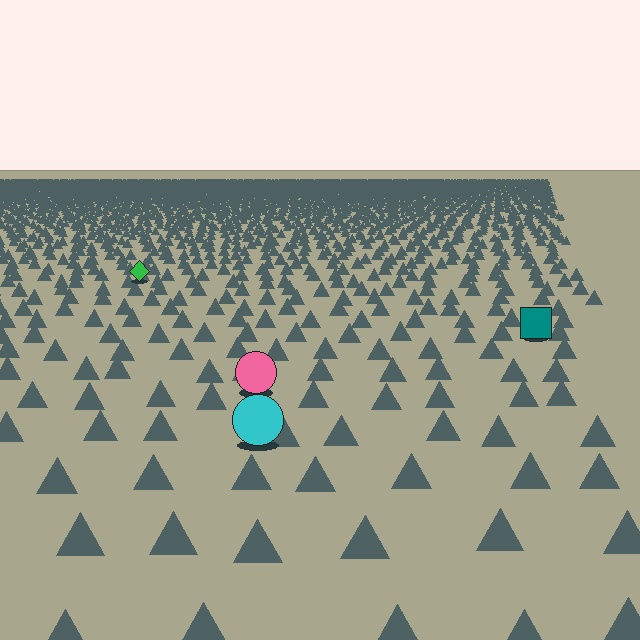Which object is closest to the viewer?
The cyan circle is closest. The texture marks near it are larger and more spread out.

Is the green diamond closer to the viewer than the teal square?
No. The teal square is closer — you can tell from the texture gradient: the ground texture is coarser near it.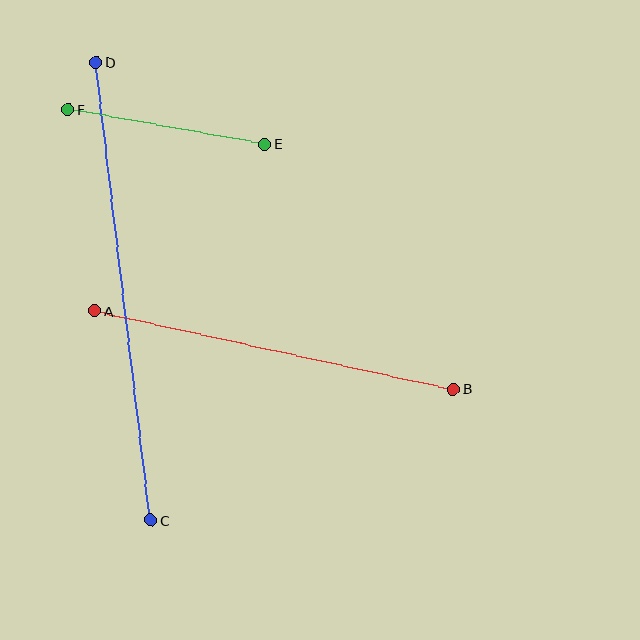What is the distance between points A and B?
The distance is approximately 367 pixels.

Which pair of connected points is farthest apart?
Points C and D are farthest apart.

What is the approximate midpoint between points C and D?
The midpoint is at approximately (123, 291) pixels.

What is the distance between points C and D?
The distance is approximately 461 pixels.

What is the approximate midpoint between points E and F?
The midpoint is at approximately (166, 127) pixels.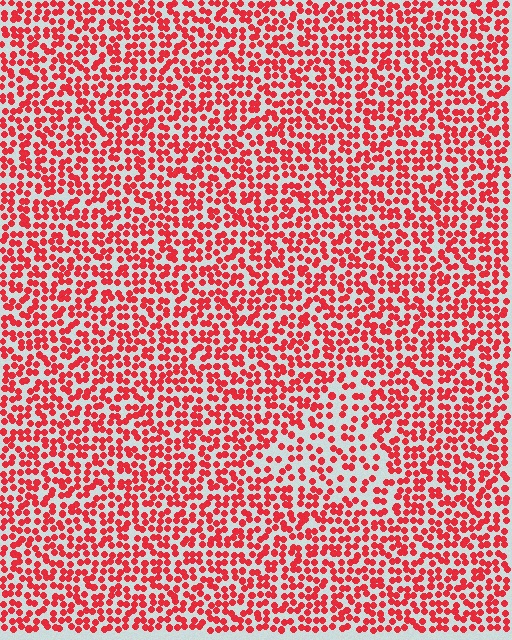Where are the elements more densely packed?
The elements are more densely packed outside the triangle boundary.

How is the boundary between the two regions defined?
The boundary is defined by a change in element density (approximately 1.6x ratio). All elements are the same color, size, and shape.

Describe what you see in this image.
The image contains small red elements arranged at two different densities. A triangle-shaped region is visible where the elements are less densely packed than the surrounding area.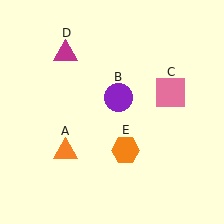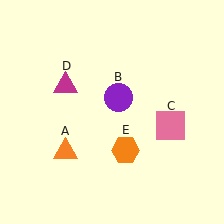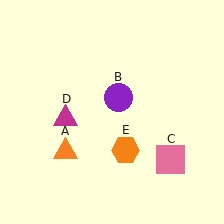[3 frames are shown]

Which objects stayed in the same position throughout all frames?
Orange triangle (object A) and purple circle (object B) and orange hexagon (object E) remained stationary.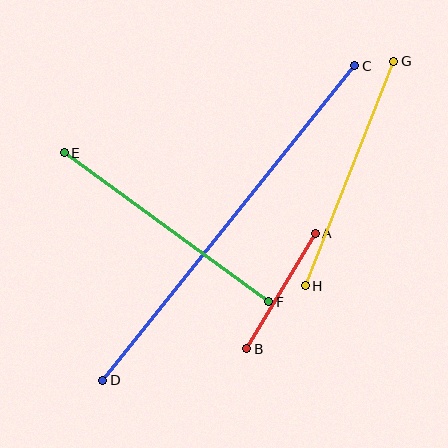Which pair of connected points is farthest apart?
Points C and D are farthest apart.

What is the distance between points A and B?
The distance is approximately 134 pixels.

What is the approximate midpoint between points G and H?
The midpoint is at approximately (349, 174) pixels.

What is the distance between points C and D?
The distance is approximately 403 pixels.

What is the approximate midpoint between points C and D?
The midpoint is at approximately (229, 223) pixels.